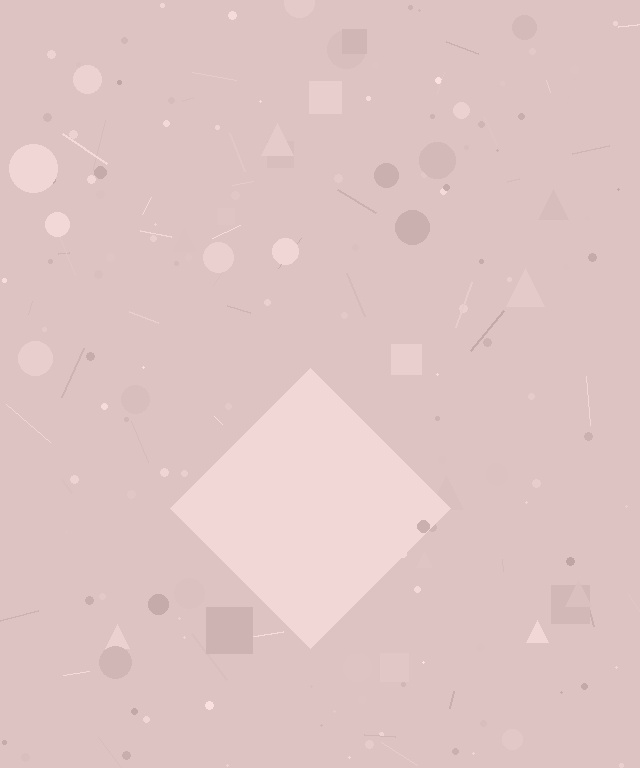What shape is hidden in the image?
A diamond is hidden in the image.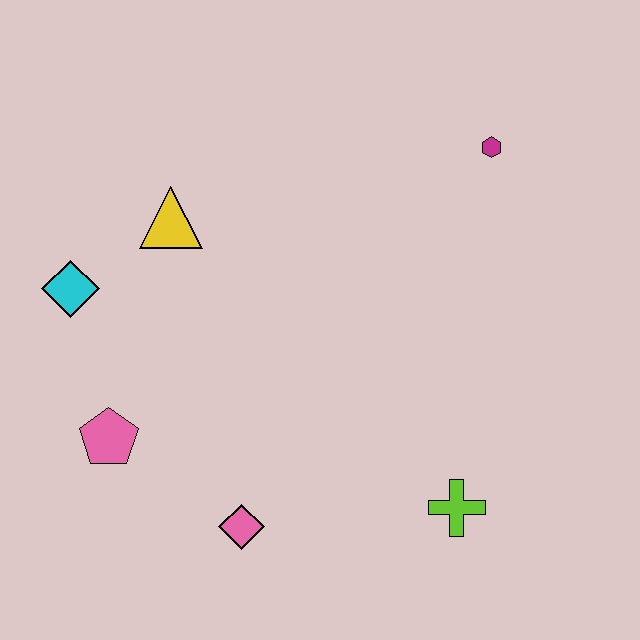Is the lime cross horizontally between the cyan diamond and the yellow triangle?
No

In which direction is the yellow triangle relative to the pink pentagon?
The yellow triangle is above the pink pentagon.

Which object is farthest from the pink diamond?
The magenta hexagon is farthest from the pink diamond.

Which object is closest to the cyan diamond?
The yellow triangle is closest to the cyan diamond.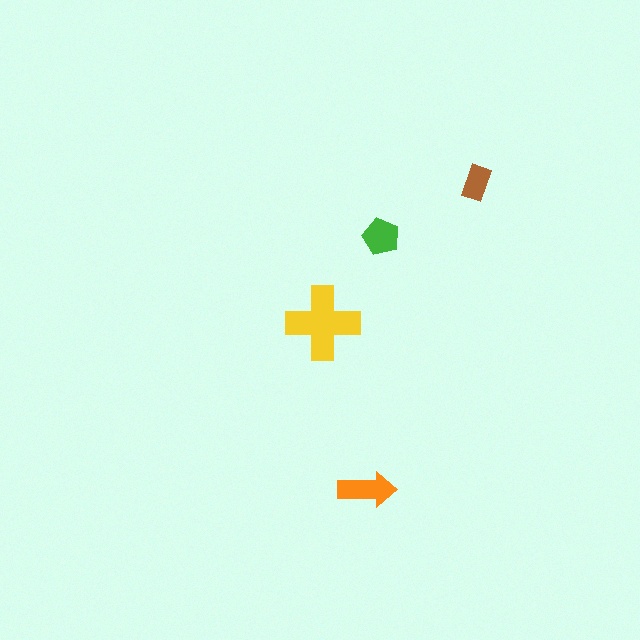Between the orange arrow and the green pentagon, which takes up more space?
The orange arrow.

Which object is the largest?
The yellow cross.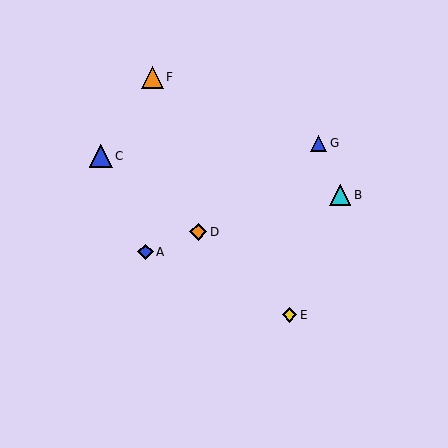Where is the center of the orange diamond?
The center of the orange diamond is at (198, 232).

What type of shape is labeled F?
Shape F is an orange triangle.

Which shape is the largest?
The blue triangle (labeled C) is the largest.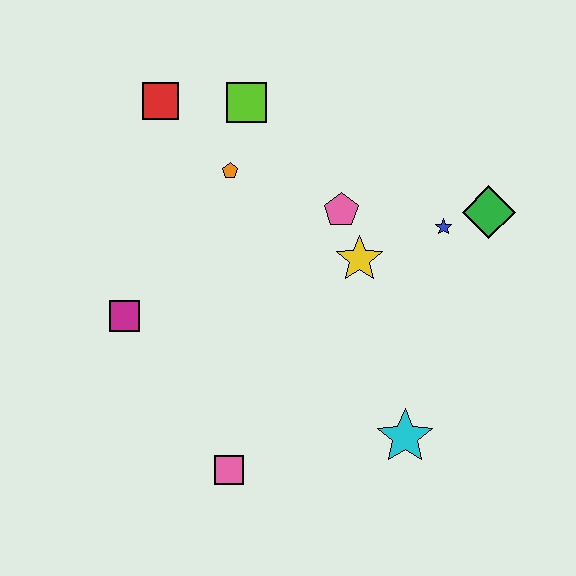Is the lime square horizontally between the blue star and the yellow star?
No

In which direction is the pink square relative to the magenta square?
The pink square is below the magenta square.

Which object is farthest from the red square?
The cyan star is farthest from the red square.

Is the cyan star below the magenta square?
Yes